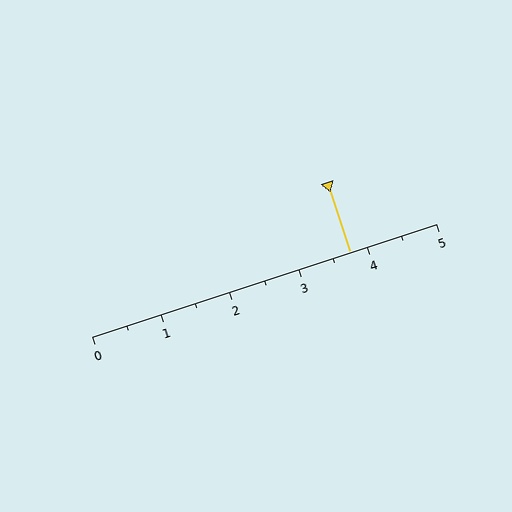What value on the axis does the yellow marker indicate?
The marker indicates approximately 3.8.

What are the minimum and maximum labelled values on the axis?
The axis runs from 0 to 5.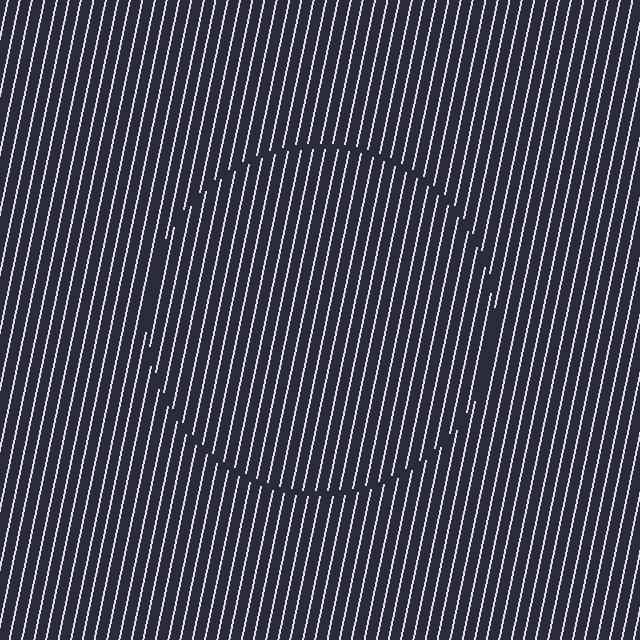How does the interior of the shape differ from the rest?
The interior of the shape contains the same grating, shifted by half a period — the contour is defined by the phase discontinuity where line-ends from the inner and outer gratings abut.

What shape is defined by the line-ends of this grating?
An illusory circle. The interior of the shape contains the same grating, shifted by half a period — the contour is defined by the phase discontinuity where line-ends from the inner and outer gratings abut.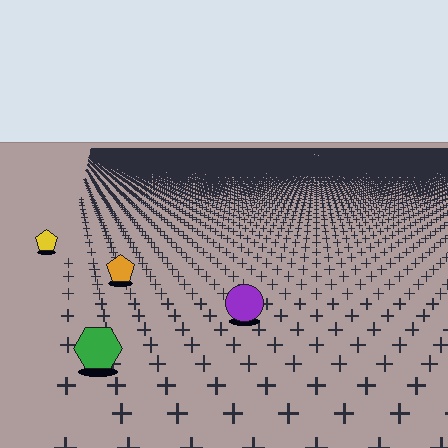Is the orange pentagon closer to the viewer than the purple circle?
No. The purple circle is closer — you can tell from the texture gradient: the ground texture is coarser near it.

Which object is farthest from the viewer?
The yellow pentagon is farthest from the viewer. It appears smaller and the ground texture around it is denser.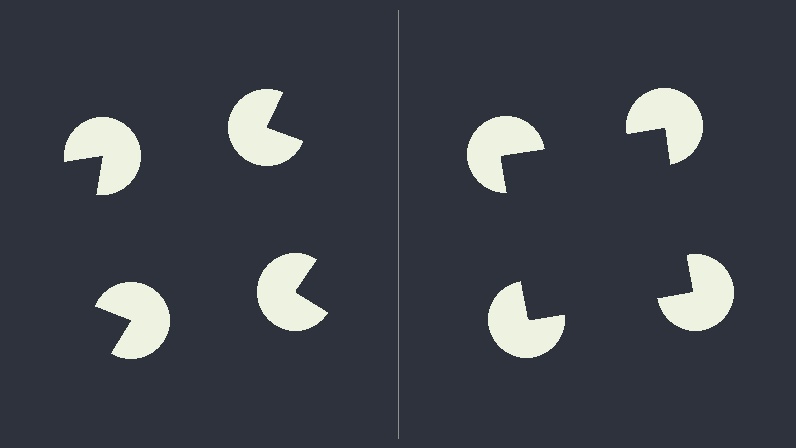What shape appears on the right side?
An illusory square.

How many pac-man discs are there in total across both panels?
8 — 4 on each side.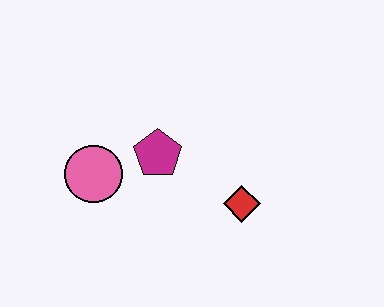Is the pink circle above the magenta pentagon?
No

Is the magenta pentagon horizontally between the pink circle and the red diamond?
Yes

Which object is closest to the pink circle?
The magenta pentagon is closest to the pink circle.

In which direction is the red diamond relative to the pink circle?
The red diamond is to the right of the pink circle.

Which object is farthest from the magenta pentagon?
The red diamond is farthest from the magenta pentagon.